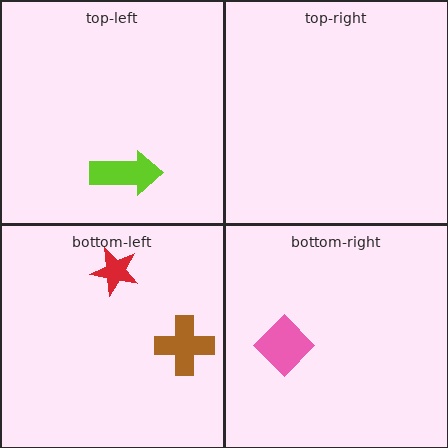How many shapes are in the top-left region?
1.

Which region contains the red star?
The bottom-left region.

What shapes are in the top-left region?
The lime arrow.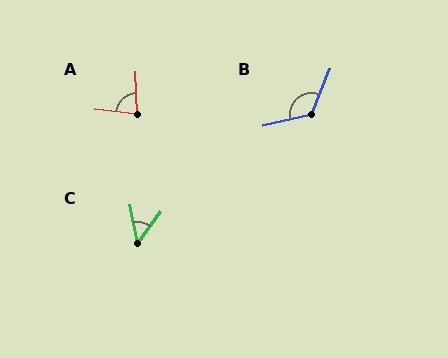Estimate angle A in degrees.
Approximately 82 degrees.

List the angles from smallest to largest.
C (47°), A (82°), B (125°).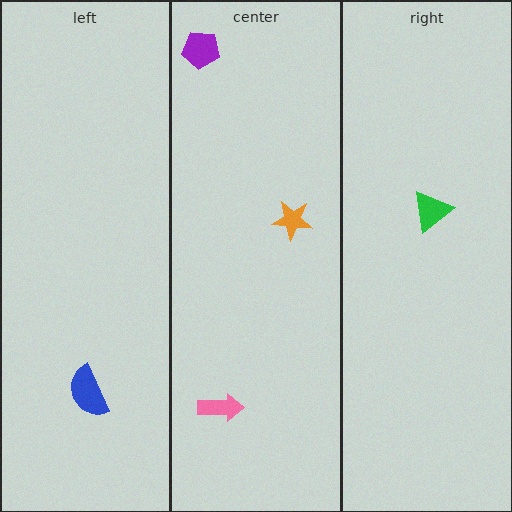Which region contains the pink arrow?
The center region.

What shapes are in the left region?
The blue semicircle.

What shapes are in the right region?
The green triangle.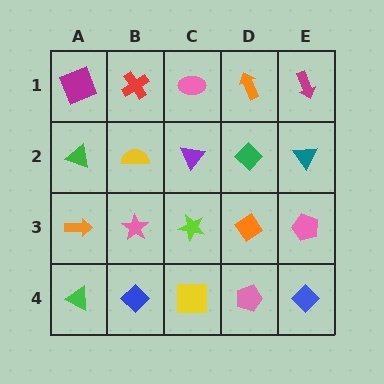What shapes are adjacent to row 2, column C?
A pink ellipse (row 1, column C), a lime star (row 3, column C), a yellow semicircle (row 2, column B), a green diamond (row 2, column D).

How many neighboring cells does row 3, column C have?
4.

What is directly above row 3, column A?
A green triangle.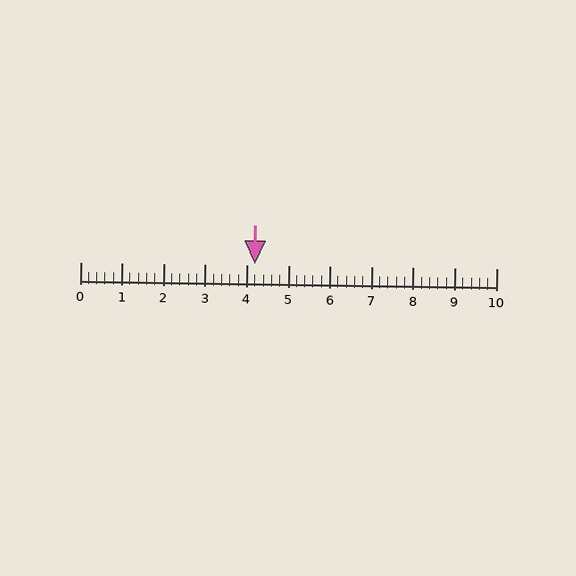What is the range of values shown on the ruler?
The ruler shows values from 0 to 10.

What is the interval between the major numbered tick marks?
The major tick marks are spaced 1 units apart.